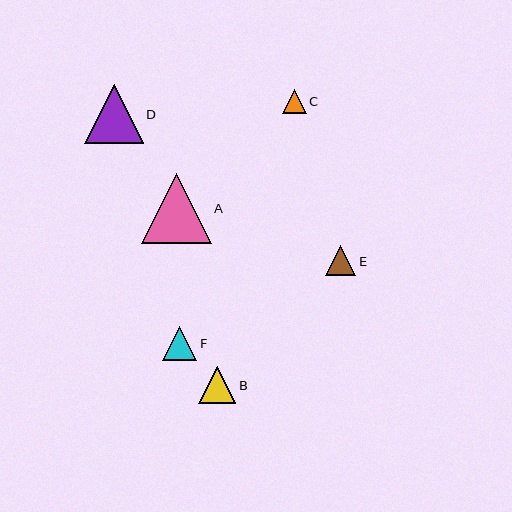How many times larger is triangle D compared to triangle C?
Triangle D is approximately 2.4 times the size of triangle C.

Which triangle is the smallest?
Triangle C is the smallest with a size of approximately 24 pixels.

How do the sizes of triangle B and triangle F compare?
Triangle B and triangle F are approximately the same size.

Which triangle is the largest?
Triangle A is the largest with a size of approximately 70 pixels.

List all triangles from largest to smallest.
From largest to smallest: A, D, B, F, E, C.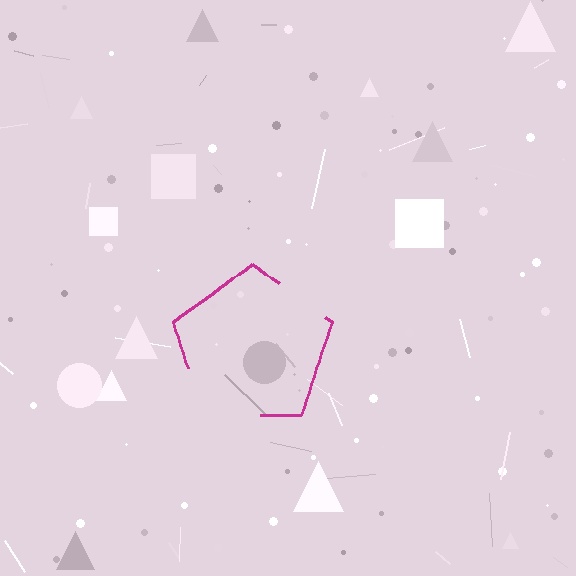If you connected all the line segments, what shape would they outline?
They would outline a pentagon.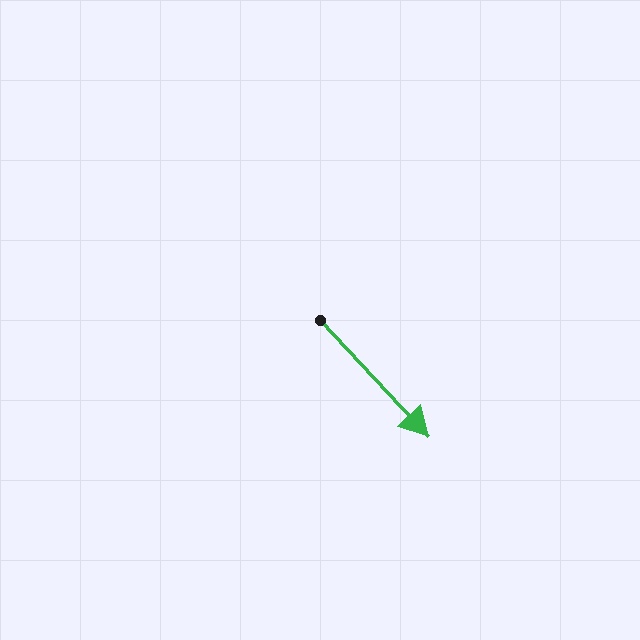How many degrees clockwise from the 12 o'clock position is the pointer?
Approximately 137 degrees.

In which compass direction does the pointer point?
Southeast.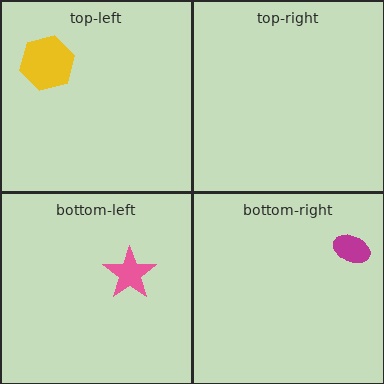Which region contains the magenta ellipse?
The bottom-right region.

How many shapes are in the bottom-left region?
1.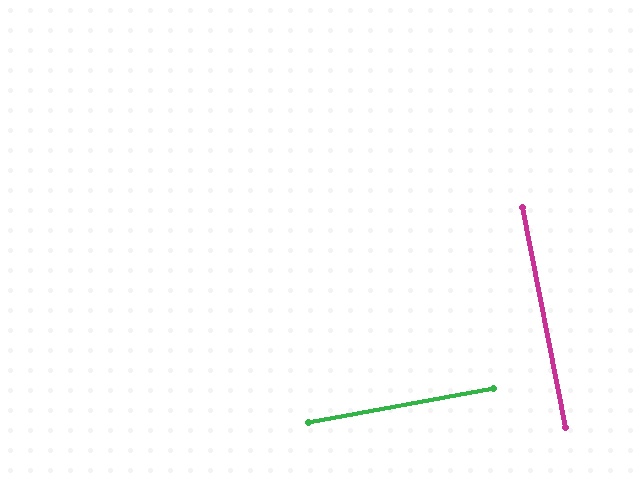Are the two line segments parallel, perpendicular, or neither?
Perpendicular — they meet at approximately 89°.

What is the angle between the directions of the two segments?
Approximately 89 degrees.